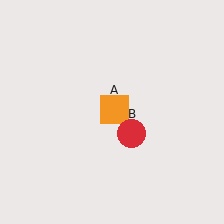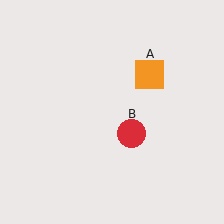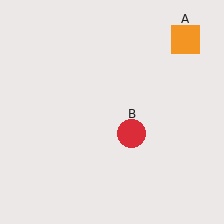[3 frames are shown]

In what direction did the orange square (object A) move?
The orange square (object A) moved up and to the right.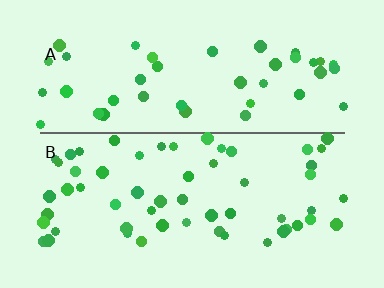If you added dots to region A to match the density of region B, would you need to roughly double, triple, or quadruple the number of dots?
Approximately double.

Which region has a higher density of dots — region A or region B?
B (the bottom).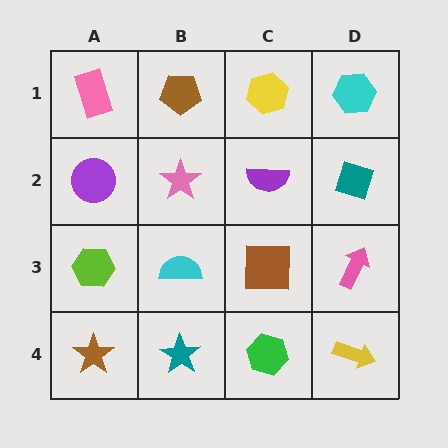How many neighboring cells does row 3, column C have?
4.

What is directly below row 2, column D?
A pink arrow.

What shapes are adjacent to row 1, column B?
A pink star (row 2, column B), a pink rectangle (row 1, column A), a yellow hexagon (row 1, column C).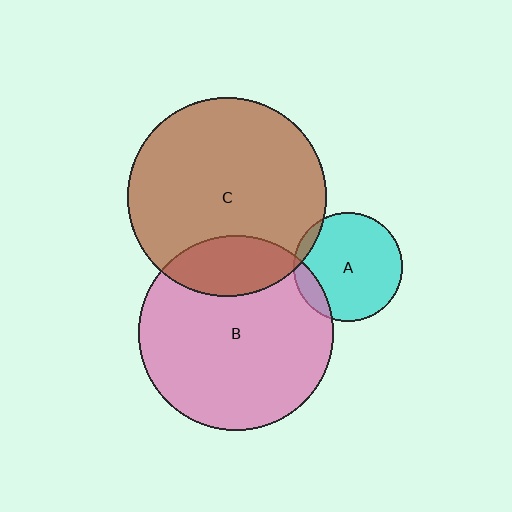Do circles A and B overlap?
Yes.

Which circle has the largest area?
Circle C (brown).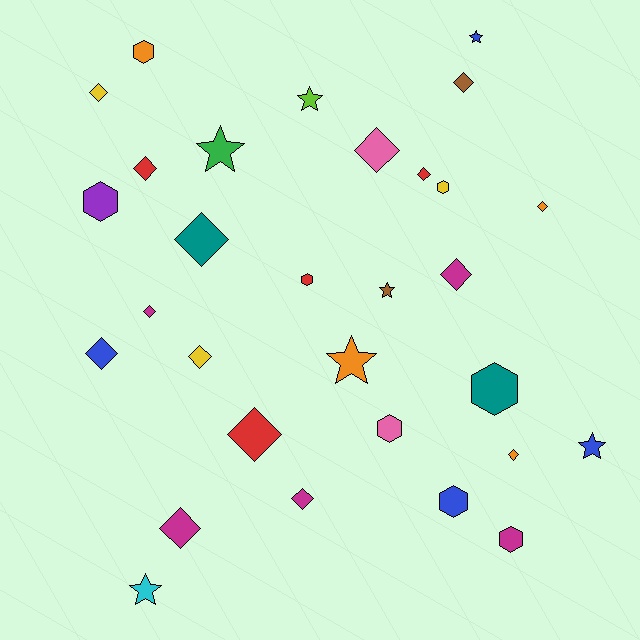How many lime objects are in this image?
There is 1 lime object.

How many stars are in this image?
There are 7 stars.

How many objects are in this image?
There are 30 objects.